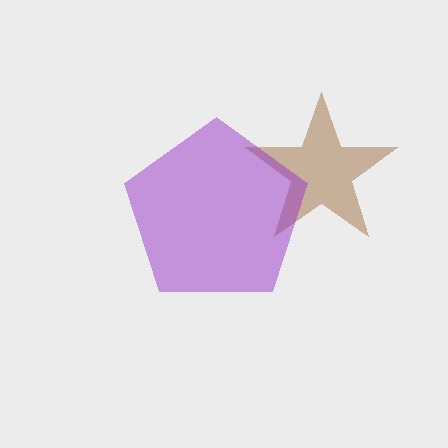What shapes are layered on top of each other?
The layered shapes are: a brown star, a purple pentagon.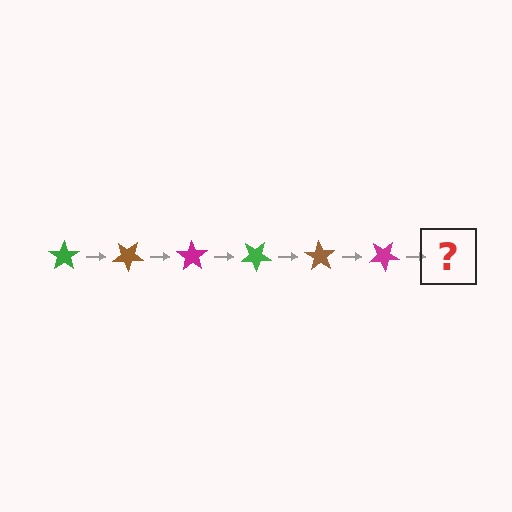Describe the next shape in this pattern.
It should be a green star, rotated 210 degrees from the start.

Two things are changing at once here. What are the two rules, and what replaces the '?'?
The two rules are that it rotates 35 degrees each step and the color cycles through green, brown, and magenta. The '?' should be a green star, rotated 210 degrees from the start.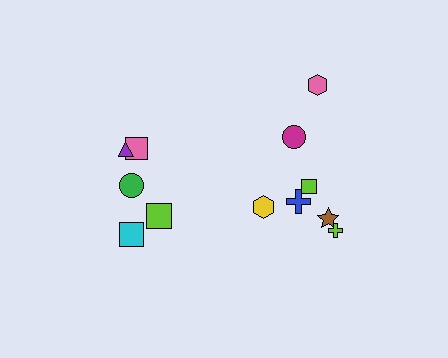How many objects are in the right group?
There are 7 objects.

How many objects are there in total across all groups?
There are 12 objects.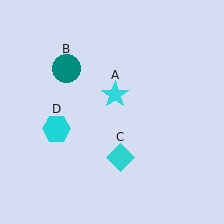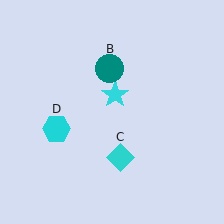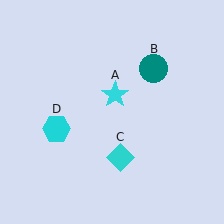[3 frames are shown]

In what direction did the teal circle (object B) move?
The teal circle (object B) moved right.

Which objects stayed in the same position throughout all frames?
Cyan star (object A) and cyan diamond (object C) and cyan hexagon (object D) remained stationary.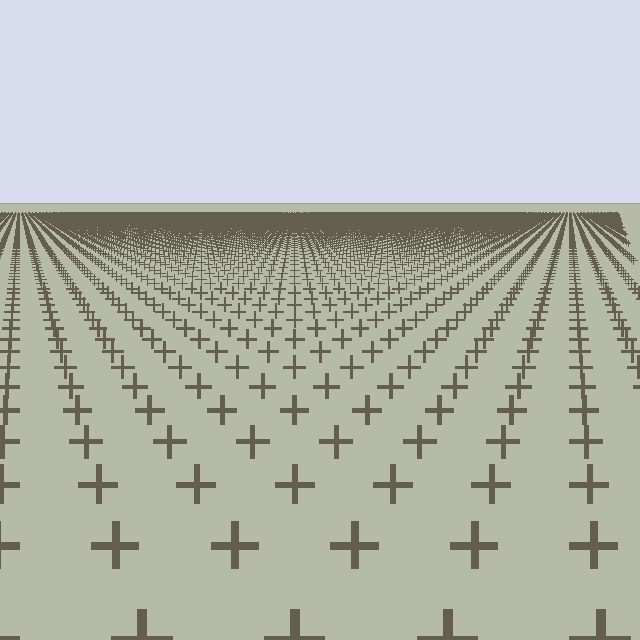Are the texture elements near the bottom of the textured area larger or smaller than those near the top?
Larger. Near the bottom, elements are closer to the viewer and appear at a bigger on-screen size.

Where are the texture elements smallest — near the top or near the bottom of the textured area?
Near the top.